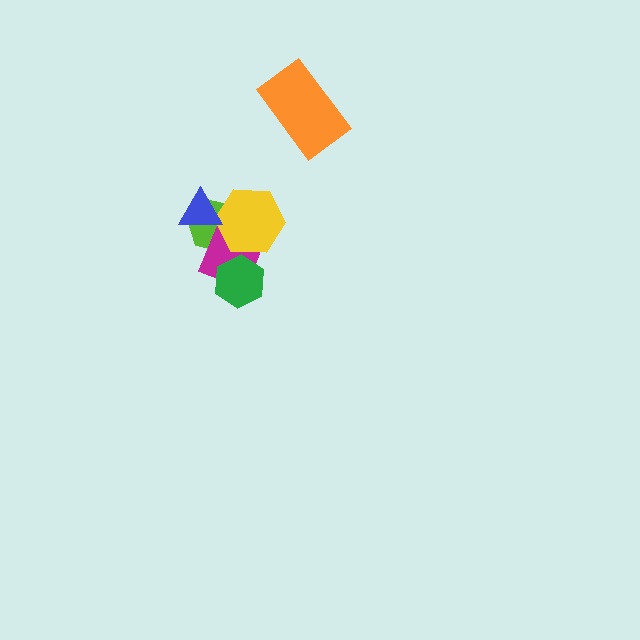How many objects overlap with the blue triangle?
3 objects overlap with the blue triangle.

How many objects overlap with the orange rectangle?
0 objects overlap with the orange rectangle.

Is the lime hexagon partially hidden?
Yes, it is partially covered by another shape.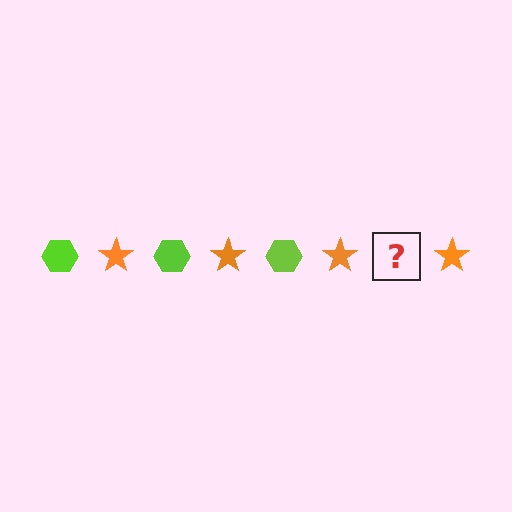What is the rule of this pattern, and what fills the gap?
The rule is that the pattern alternates between lime hexagon and orange star. The gap should be filled with a lime hexagon.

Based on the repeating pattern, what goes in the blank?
The blank should be a lime hexagon.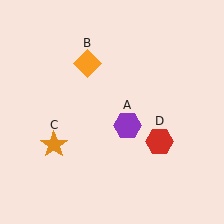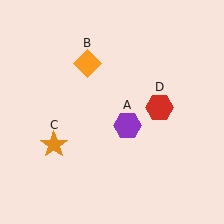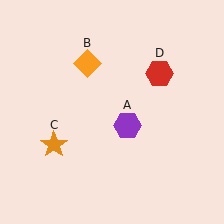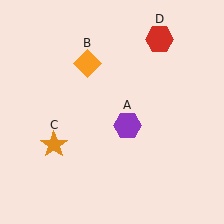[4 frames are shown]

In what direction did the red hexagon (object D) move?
The red hexagon (object D) moved up.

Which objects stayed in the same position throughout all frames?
Purple hexagon (object A) and orange diamond (object B) and orange star (object C) remained stationary.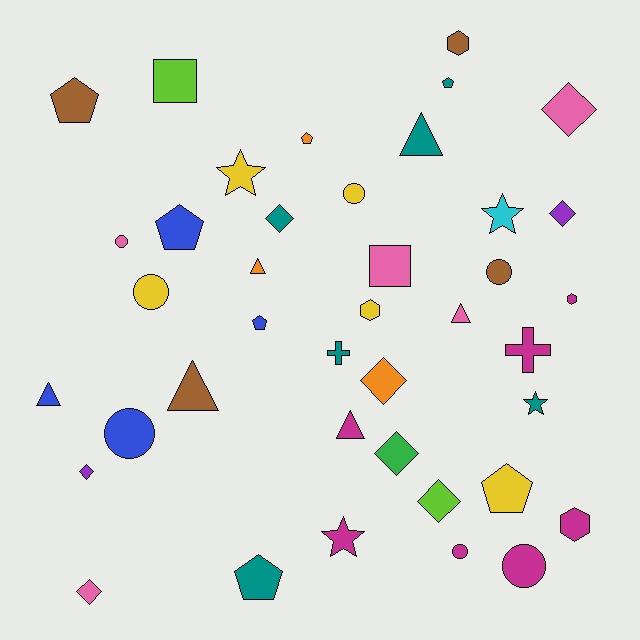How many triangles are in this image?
There are 6 triangles.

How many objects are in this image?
There are 40 objects.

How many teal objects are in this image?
There are 6 teal objects.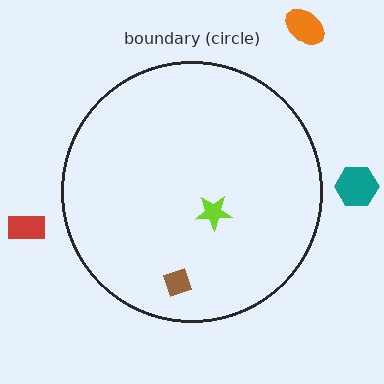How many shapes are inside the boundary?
2 inside, 3 outside.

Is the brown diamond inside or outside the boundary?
Inside.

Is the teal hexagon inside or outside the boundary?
Outside.